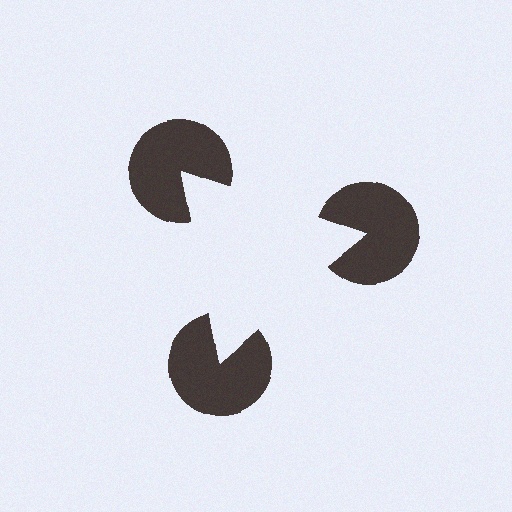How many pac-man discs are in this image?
There are 3 — one at each vertex of the illusory triangle.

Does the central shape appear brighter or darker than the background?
It typically appears slightly brighter than the background, even though no actual brightness change is drawn.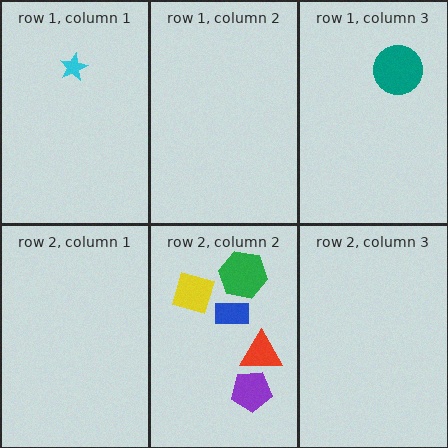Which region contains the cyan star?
The row 1, column 1 region.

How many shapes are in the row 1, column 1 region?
1.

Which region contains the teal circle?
The row 1, column 3 region.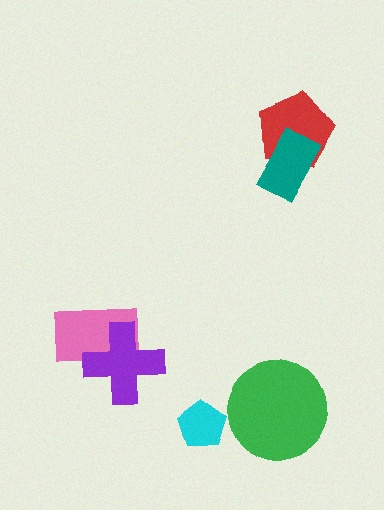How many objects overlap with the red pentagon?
1 object overlaps with the red pentagon.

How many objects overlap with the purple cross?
1 object overlaps with the purple cross.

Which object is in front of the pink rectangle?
The purple cross is in front of the pink rectangle.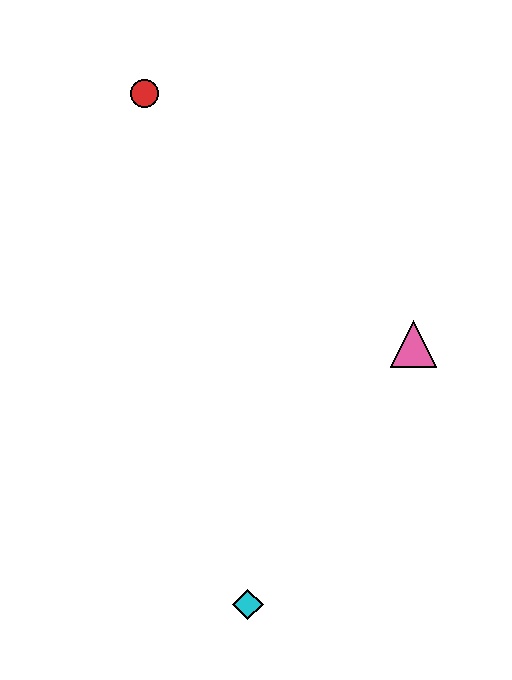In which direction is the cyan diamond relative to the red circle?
The cyan diamond is below the red circle.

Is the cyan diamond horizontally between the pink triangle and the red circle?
Yes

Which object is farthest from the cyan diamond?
The red circle is farthest from the cyan diamond.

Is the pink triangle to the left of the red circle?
No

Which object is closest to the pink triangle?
The cyan diamond is closest to the pink triangle.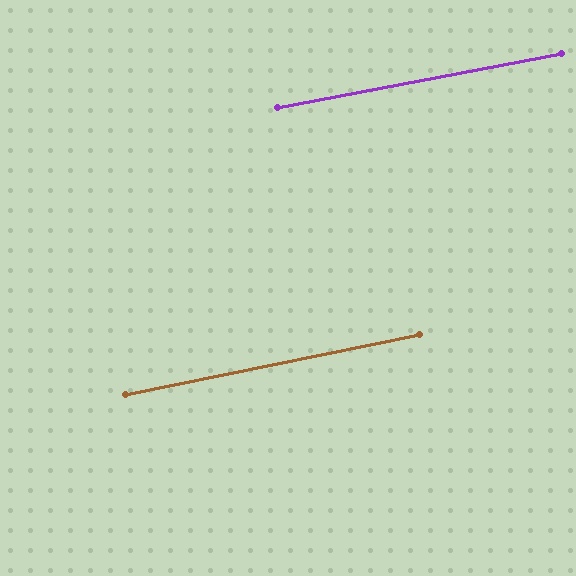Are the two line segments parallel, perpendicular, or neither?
Parallel — their directions differ by only 0.6°.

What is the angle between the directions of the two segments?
Approximately 1 degree.